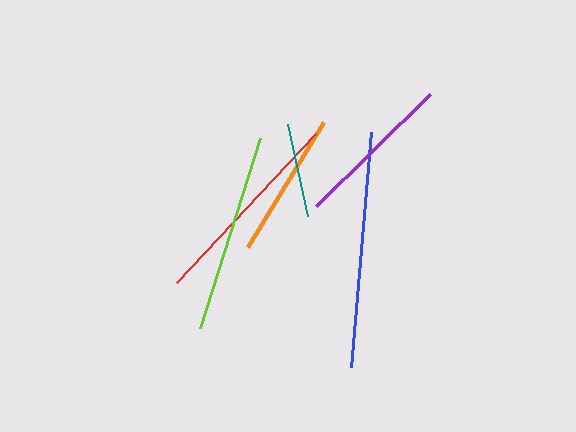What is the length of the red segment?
The red segment is approximately 203 pixels long.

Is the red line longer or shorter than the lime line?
The red line is longer than the lime line.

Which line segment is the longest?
The blue line is the longest at approximately 235 pixels.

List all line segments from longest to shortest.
From longest to shortest: blue, red, lime, purple, orange, teal.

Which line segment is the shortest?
The teal line is the shortest at approximately 94 pixels.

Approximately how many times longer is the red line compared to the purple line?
The red line is approximately 1.3 times the length of the purple line.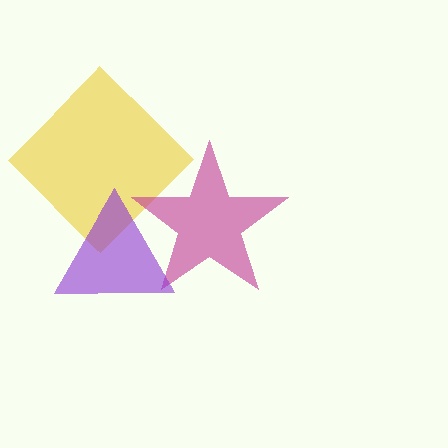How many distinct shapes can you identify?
There are 3 distinct shapes: a yellow diamond, a magenta star, a purple triangle.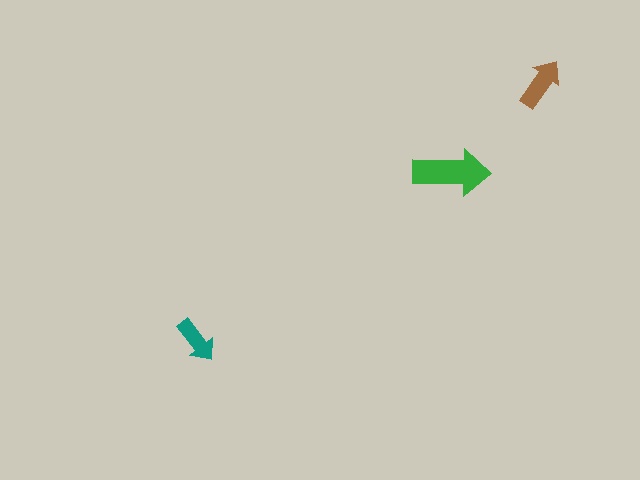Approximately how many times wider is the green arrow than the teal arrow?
About 1.5 times wider.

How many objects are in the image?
There are 3 objects in the image.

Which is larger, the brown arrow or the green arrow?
The green one.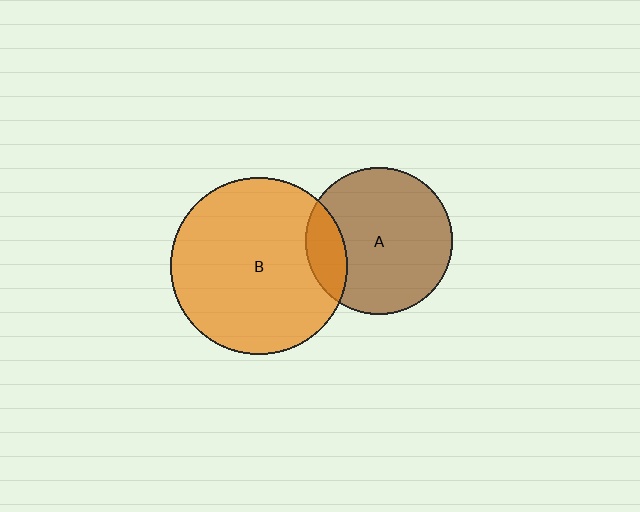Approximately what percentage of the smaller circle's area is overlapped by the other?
Approximately 15%.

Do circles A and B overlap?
Yes.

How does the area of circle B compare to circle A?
Approximately 1.4 times.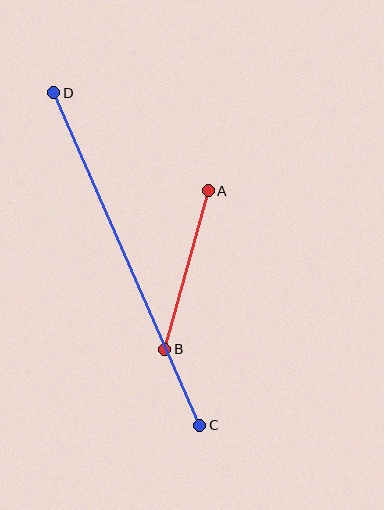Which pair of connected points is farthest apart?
Points C and D are farthest apart.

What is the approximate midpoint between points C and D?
The midpoint is at approximately (127, 259) pixels.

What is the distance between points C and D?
The distance is approximately 363 pixels.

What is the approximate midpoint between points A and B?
The midpoint is at approximately (186, 270) pixels.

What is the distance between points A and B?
The distance is approximately 164 pixels.